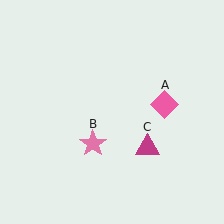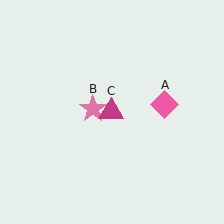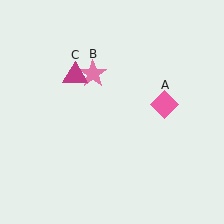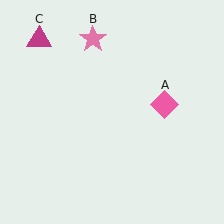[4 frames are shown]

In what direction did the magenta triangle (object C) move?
The magenta triangle (object C) moved up and to the left.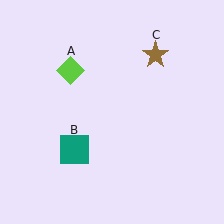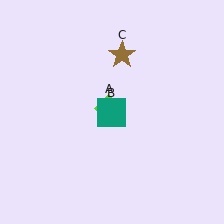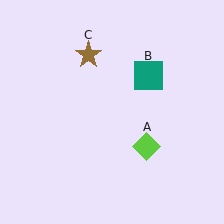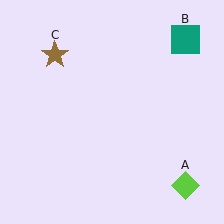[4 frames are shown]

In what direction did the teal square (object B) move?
The teal square (object B) moved up and to the right.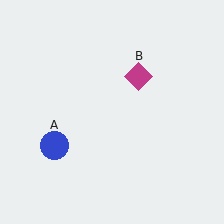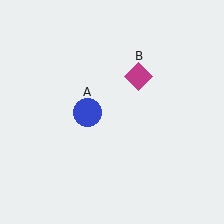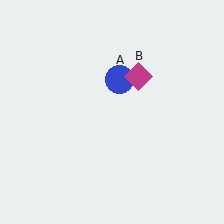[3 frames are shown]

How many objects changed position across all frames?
1 object changed position: blue circle (object A).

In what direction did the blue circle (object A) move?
The blue circle (object A) moved up and to the right.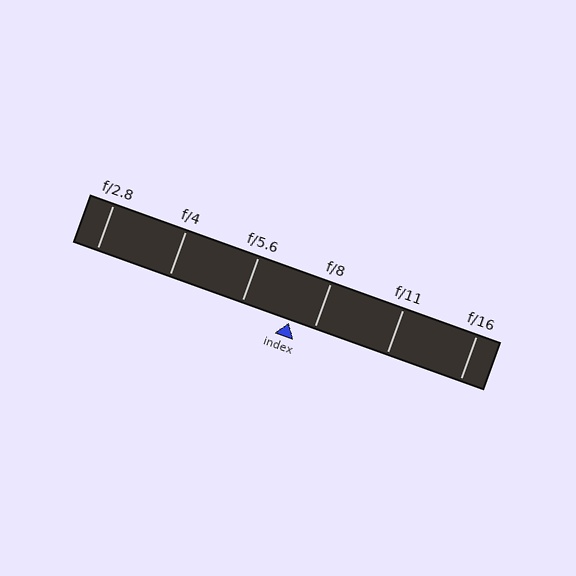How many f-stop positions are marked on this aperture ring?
There are 6 f-stop positions marked.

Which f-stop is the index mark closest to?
The index mark is closest to f/8.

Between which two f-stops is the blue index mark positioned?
The index mark is between f/5.6 and f/8.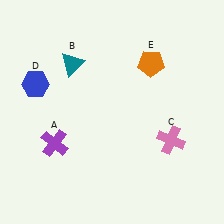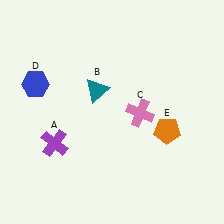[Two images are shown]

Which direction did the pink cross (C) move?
The pink cross (C) moved left.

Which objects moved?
The objects that moved are: the teal triangle (B), the pink cross (C), the orange pentagon (E).